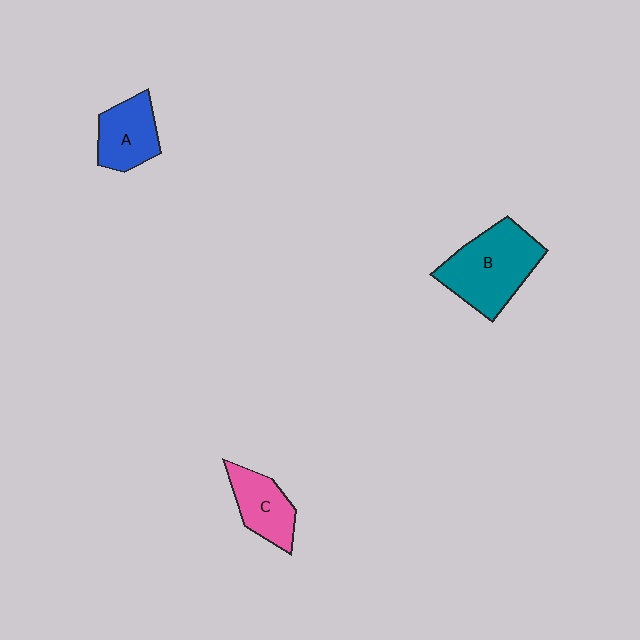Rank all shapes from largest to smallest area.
From largest to smallest: B (teal), A (blue), C (pink).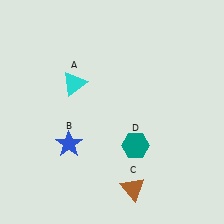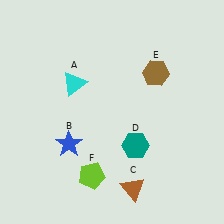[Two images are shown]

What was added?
A brown hexagon (E), a lime pentagon (F) were added in Image 2.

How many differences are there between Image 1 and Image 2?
There are 2 differences between the two images.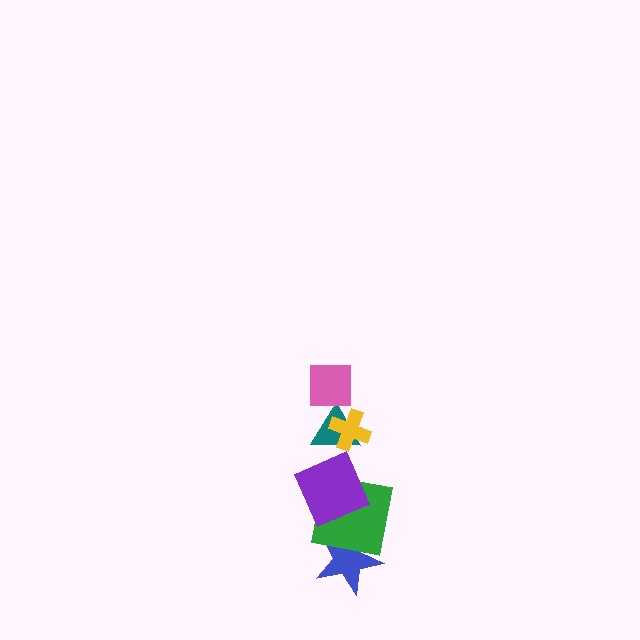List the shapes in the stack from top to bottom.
From top to bottom: the pink square, the yellow cross, the teal triangle, the purple square, the green square, the blue star.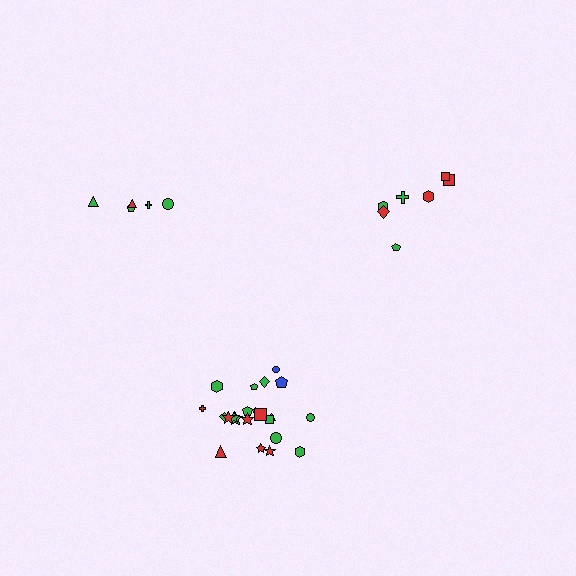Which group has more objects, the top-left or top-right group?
The top-right group.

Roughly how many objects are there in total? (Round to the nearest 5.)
Roughly 35 objects in total.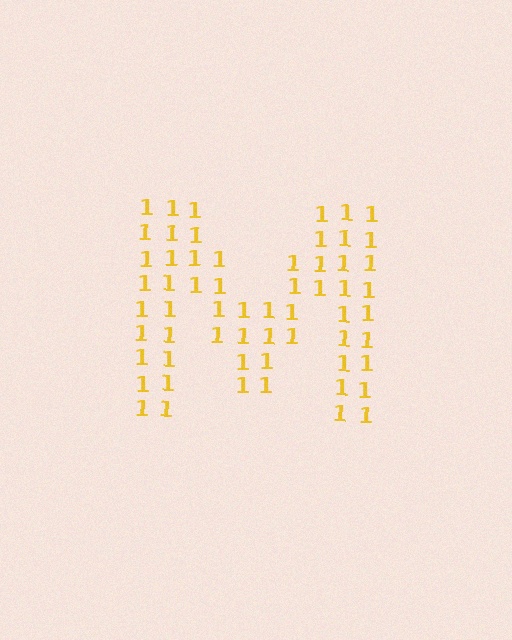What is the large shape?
The large shape is the letter M.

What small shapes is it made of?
It is made of small digit 1's.